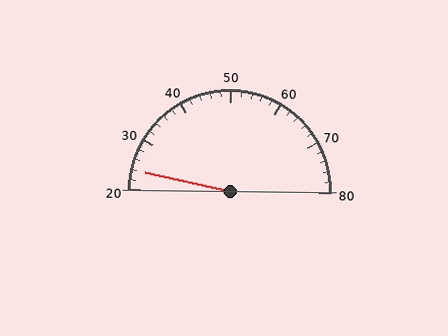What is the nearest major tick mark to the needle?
The nearest major tick mark is 20.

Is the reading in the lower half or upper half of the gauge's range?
The reading is in the lower half of the range (20 to 80).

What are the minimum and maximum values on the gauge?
The gauge ranges from 20 to 80.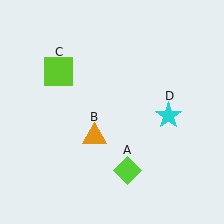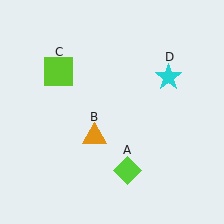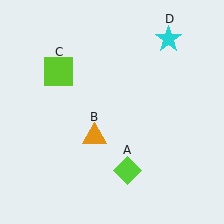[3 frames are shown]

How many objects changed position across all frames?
1 object changed position: cyan star (object D).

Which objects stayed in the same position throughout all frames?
Lime diamond (object A) and orange triangle (object B) and lime square (object C) remained stationary.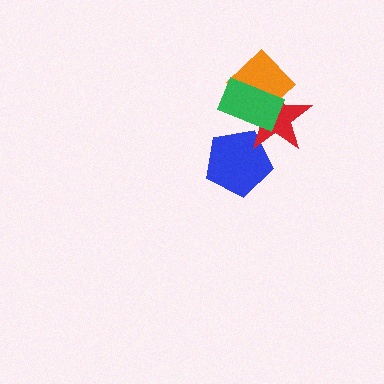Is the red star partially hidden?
Yes, it is partially covered by another shape.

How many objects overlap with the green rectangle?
2 objects overlap with the green rectangle.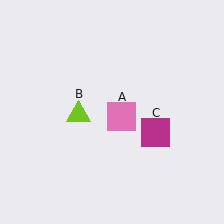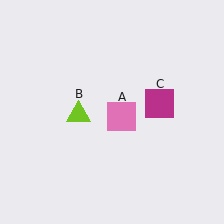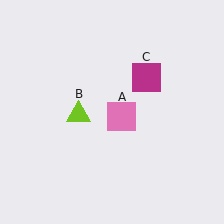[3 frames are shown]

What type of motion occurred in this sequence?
The magenta square (object C) rotated counterclockwise around the center of the scene.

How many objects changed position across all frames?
1 object changed position: magenta square (object C).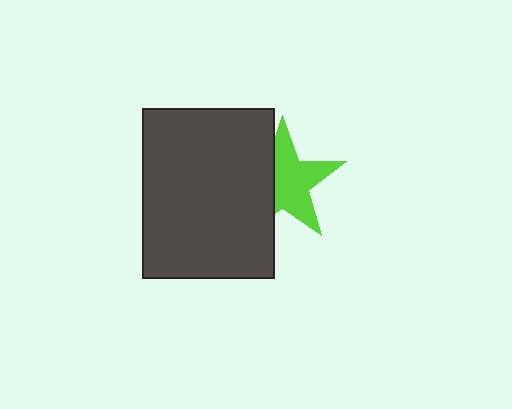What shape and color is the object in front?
The object in front is a dark gray rectangle.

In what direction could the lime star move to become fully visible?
The lime star could move right. That would shift it out from behind the dark gray rectangle entirely.